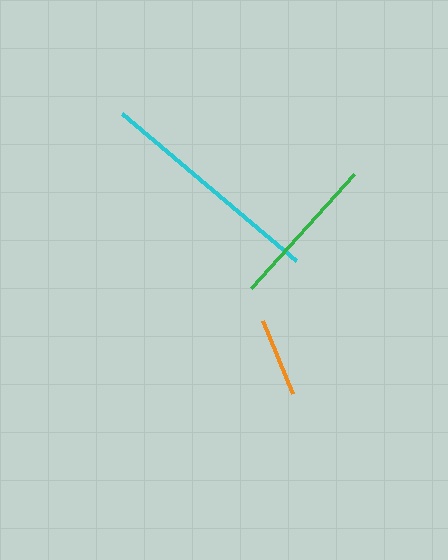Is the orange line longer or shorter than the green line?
The green line is longer than the orange line.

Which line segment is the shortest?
The orange line is the shortest at approximately 78 pixels.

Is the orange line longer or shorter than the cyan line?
The cyan line is longer than the orange line.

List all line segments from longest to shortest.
From longest to shortest: cyan, green, orange.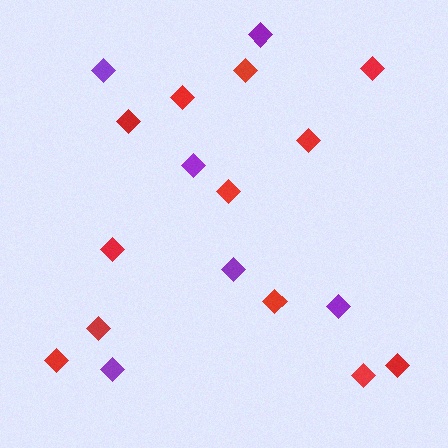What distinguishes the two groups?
There are 2 groups: one group of red diamonds (12) and one group of purple diamonds (6).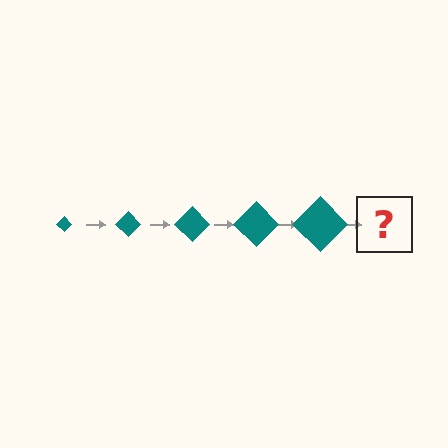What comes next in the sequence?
The next element should be a teal diamond, larger than the previous one.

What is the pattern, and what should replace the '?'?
The pattern is that the diamond gets progressively larger each step. The '?' should be a teal diamond, larger than the previous one.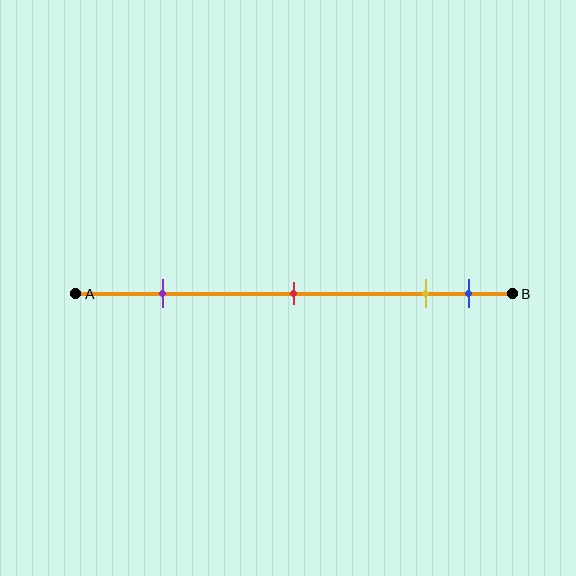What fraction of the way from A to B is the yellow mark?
The yellow mark is approximately 80% (0.8) of the way from A to B.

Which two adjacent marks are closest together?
The yellow and blue marks are the closest adjacent pair.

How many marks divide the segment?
There are 4 marks dividing the segment.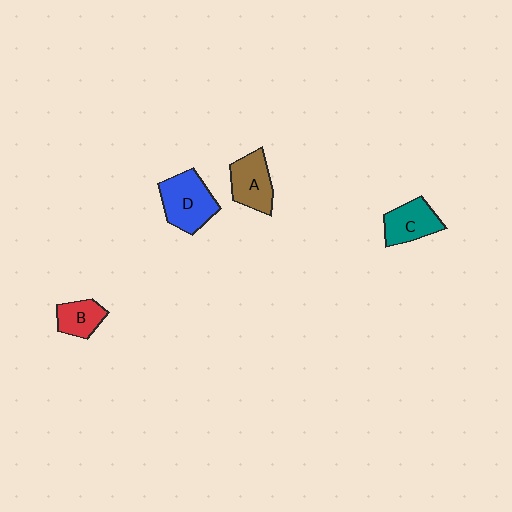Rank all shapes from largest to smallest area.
From largest to smallest: D (blue), A (brown), C (teal), B (red).